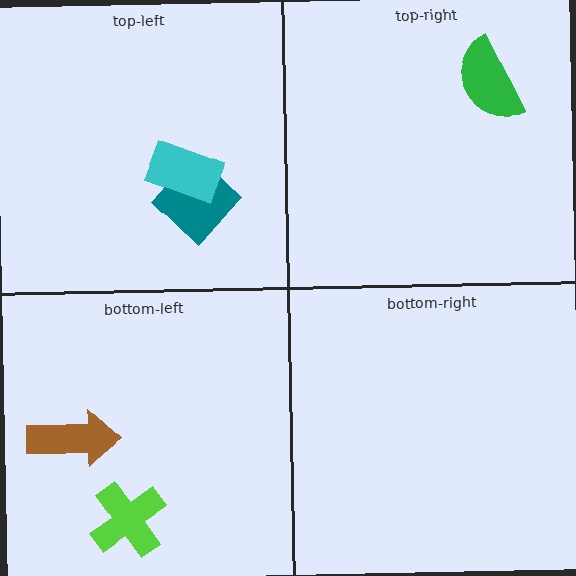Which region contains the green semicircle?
The top-right region.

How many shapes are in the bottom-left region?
2.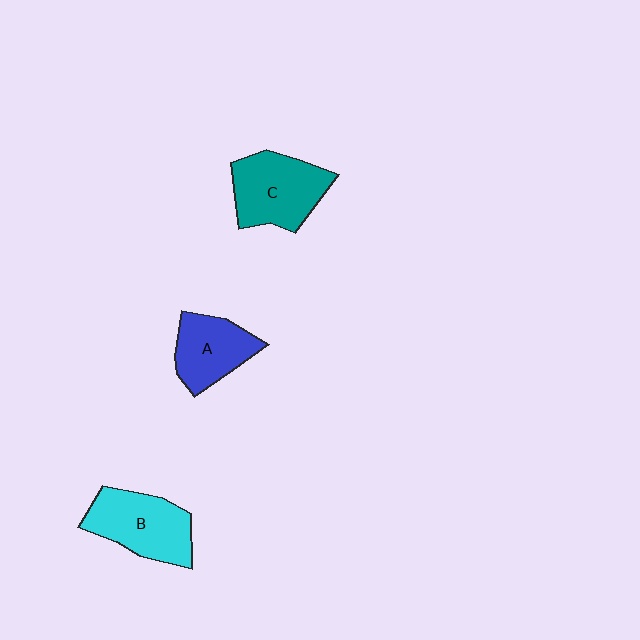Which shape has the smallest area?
Shape A (blue).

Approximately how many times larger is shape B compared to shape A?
Approximately 1.3 times.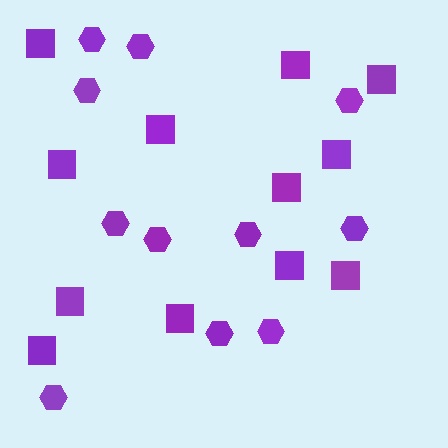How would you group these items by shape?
There are 2 groups: one group of squares (12) and one group of hexagons (11).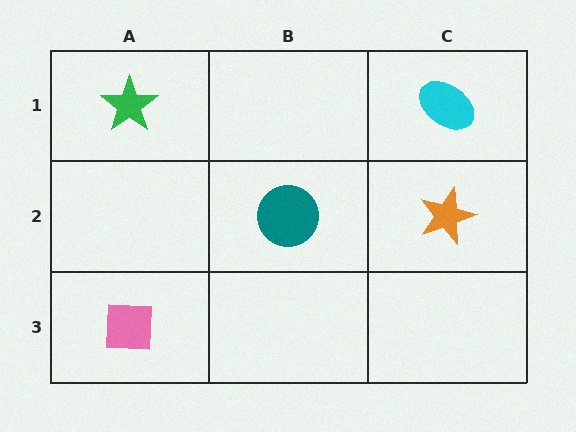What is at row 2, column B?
A teal circle.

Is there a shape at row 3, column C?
No, that cell is empty.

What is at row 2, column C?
An orange star.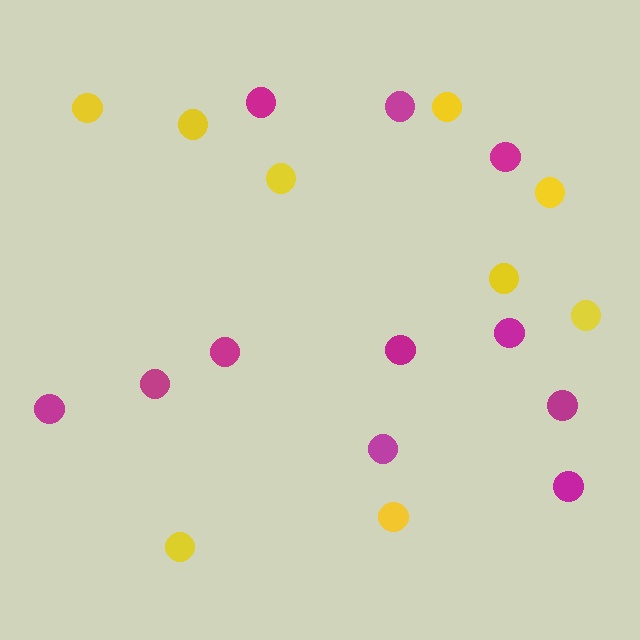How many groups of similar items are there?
There are 2 groups: one group of yellow circles (9) and one group of magenta circles (11).